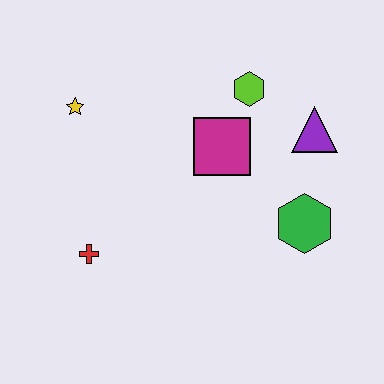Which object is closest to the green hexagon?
The purple triangle is closest to the green hexagon.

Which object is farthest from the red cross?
The purple triangle is farthest from the red cross.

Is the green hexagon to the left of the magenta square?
No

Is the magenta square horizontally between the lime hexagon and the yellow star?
Yes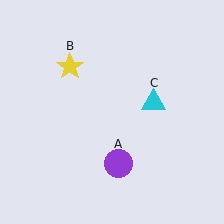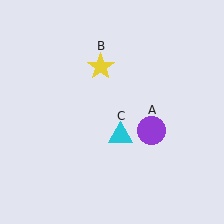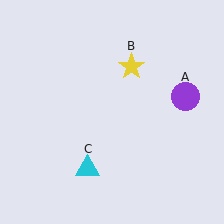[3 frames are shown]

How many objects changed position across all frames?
3 objects changed position: purple circle (object A), yellow star (object B), cyan triangle (object C).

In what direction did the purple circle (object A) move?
The purple circle (object A) moved up and to the right.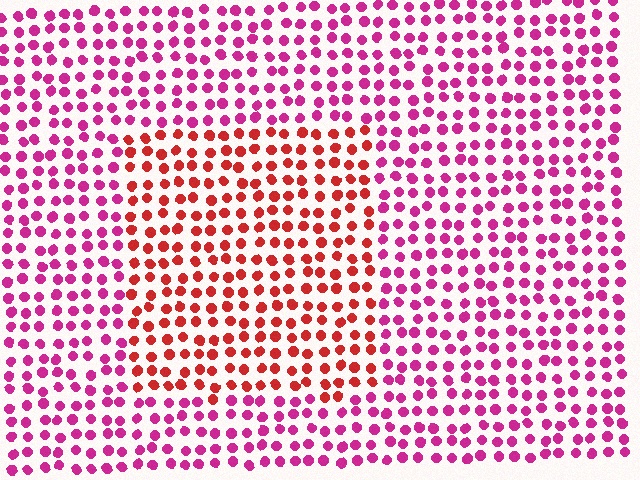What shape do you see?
I see a rectangle.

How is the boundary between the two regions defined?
The boundary is defined purely by a slight shift in hue (about 39 degrees). Spacing, size, and orientation are identical on both sides.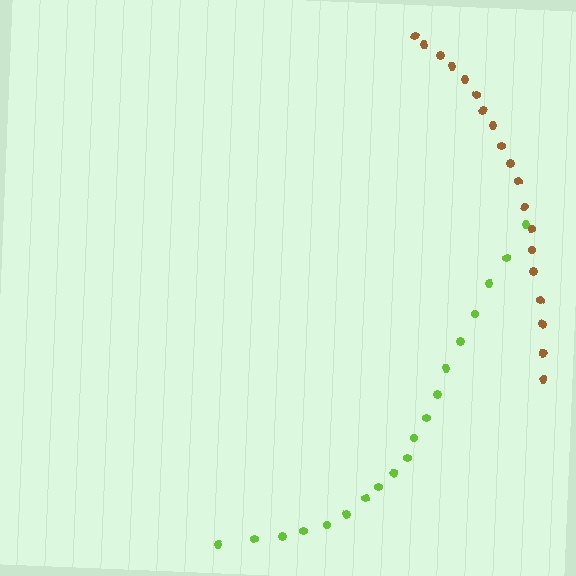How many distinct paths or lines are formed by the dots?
There are 2 distinct paths.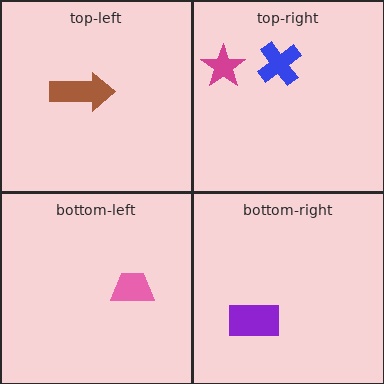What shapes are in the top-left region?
The brown arrow.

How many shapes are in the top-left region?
1.